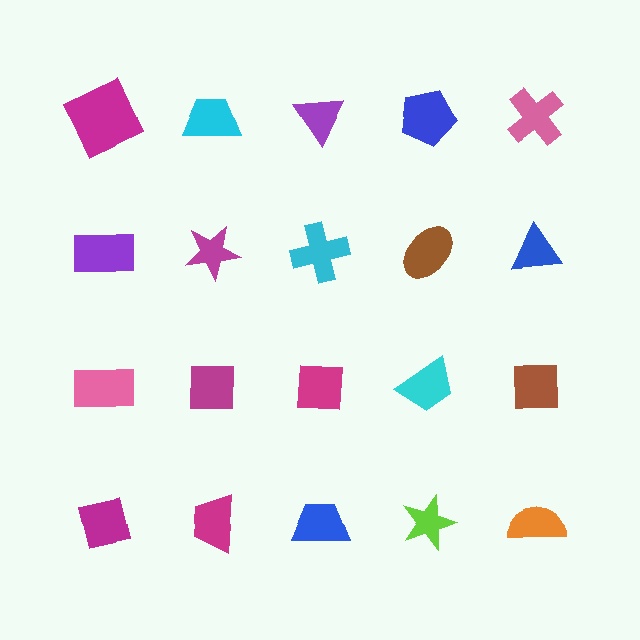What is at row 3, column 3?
A magenta square.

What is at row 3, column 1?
A pink rectangle.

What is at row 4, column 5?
An orange semicircle.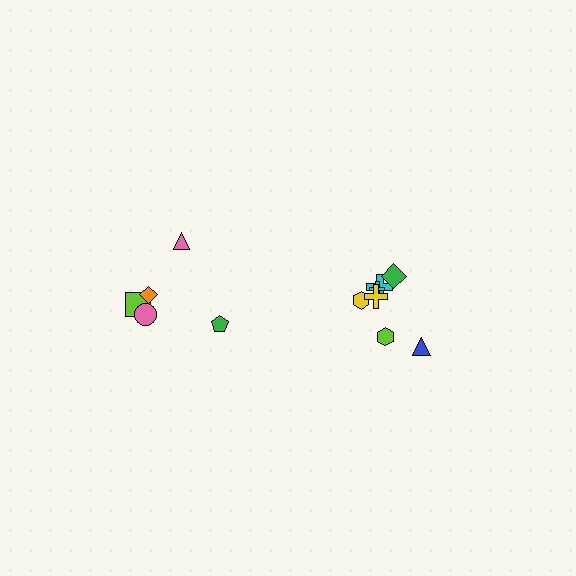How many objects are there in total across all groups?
There are 12 objects.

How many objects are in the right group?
There are 7 objects.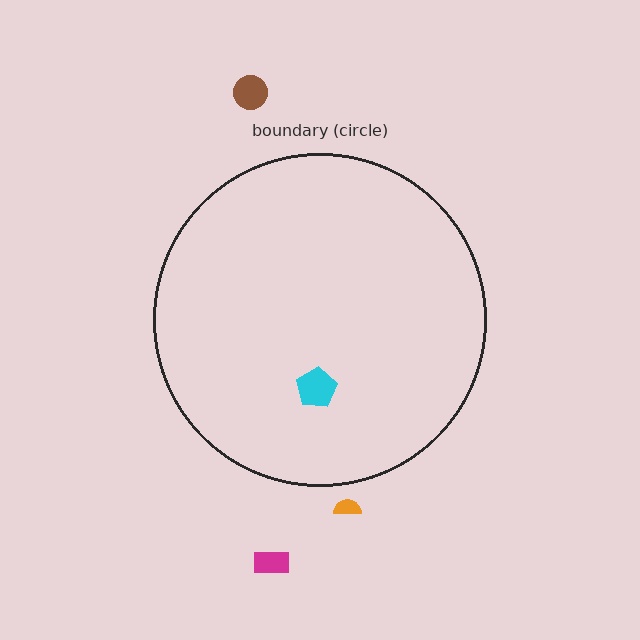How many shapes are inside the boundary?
1 inside, 3 outside.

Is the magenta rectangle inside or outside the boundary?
Outside.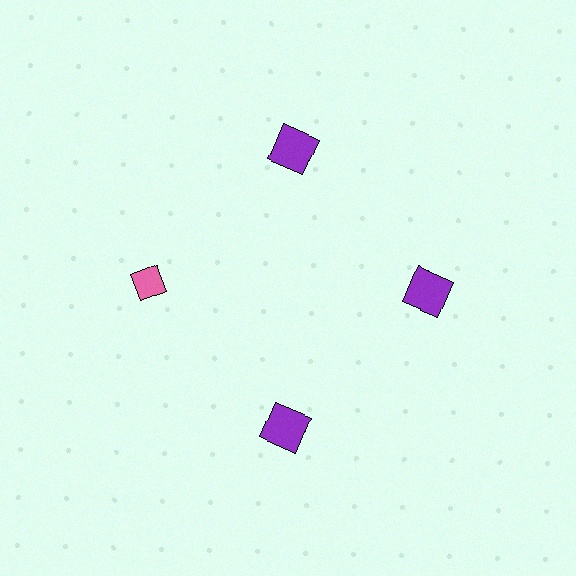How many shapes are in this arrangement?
There are 4 shapes arranged in a ring pattern.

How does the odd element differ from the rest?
It differs in both color (pink instead of purple) and shape (diamond instead of square).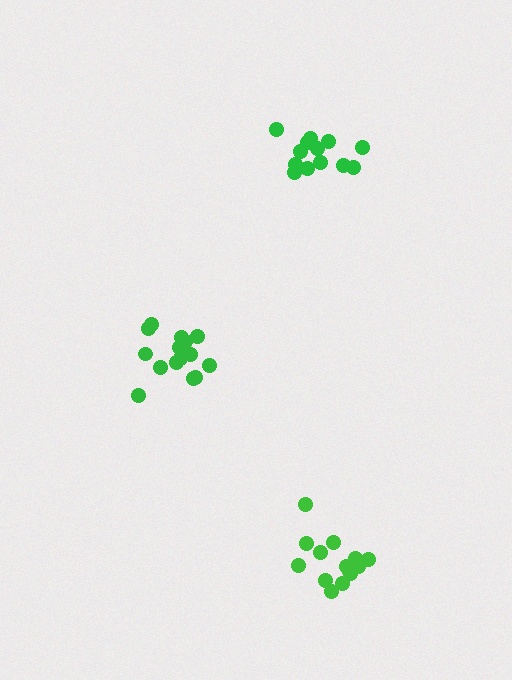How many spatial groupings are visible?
There are 3 spatial groupings.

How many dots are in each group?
Group 1: 13 dots, Group 2: 15 dots, Group 3: 14 dots (42 total).